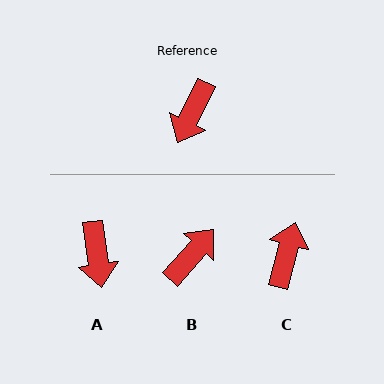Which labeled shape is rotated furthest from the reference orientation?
C, about 169 degrees away.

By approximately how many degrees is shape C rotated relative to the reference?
Approximately 169 degrees clockwise.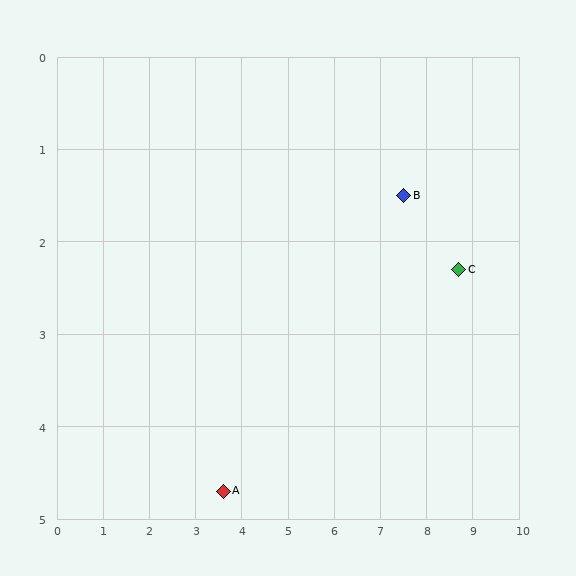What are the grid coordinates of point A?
Point A is at approximately (3.6, 4.7).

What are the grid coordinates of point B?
Point B is at approximately (7.5, 1.5).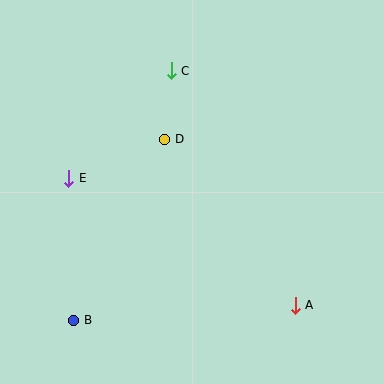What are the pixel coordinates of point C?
Point C is at (171, 71).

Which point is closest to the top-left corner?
Point C is closest to the top-left corner.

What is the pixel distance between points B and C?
The distance between B and C is 268 pixels.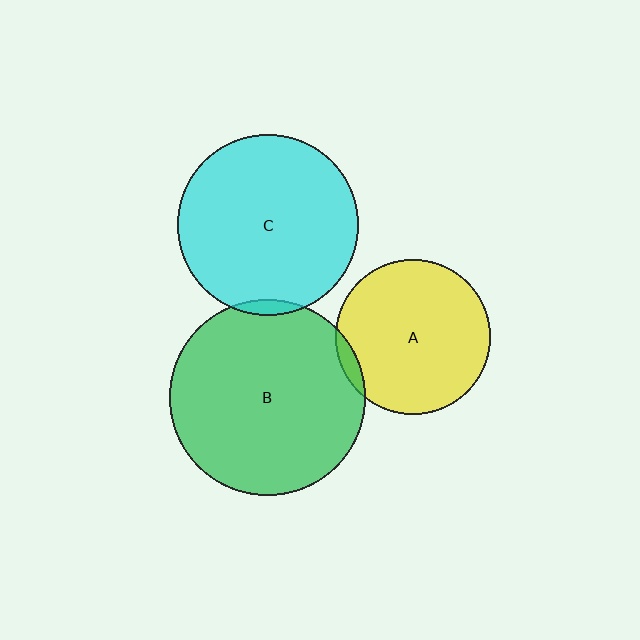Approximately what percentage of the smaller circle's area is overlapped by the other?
Approximately 5%.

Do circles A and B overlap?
Yes.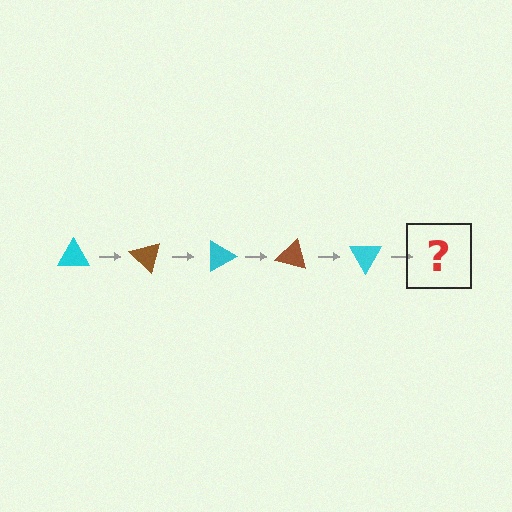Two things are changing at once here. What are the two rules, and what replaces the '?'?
The two rules are that it rotates 45 degrees each step and the color cycles through cyan and brown. The '?' should be a brown triangle, rotated 225 degrees from the start.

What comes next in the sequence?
The next element should be a brown triangle, rotated 225 degrees from the start.